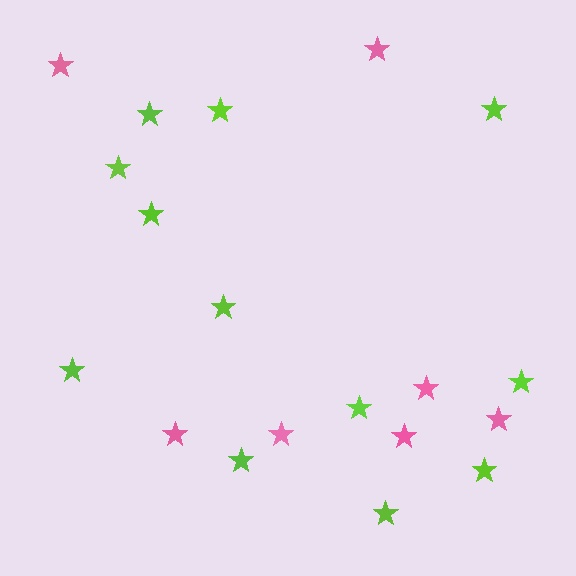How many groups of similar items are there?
There are 2 groups: one group of pink stars (7) and one group of lime stars (12).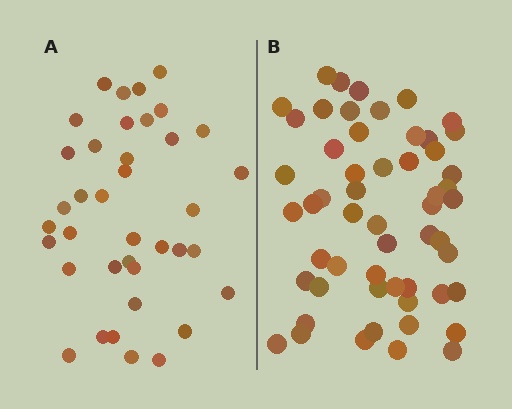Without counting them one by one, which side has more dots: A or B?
Region B (the right region) has more dots.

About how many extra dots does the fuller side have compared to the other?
Region B has approximately 15 more dots than region A.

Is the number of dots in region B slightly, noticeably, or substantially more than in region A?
Region B has noticeably more, but not dramatically so. The ratio is roughly 1.4 to 1.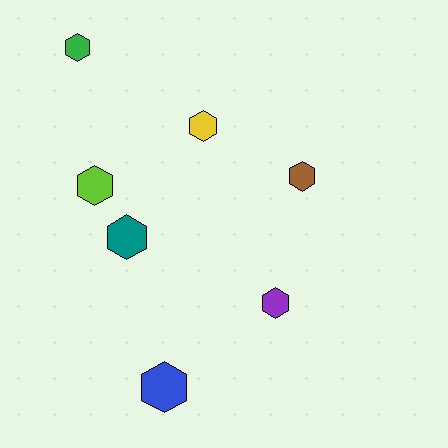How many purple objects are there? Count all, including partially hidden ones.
There is 1 purple object.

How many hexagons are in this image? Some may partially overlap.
There are 7 hexagons.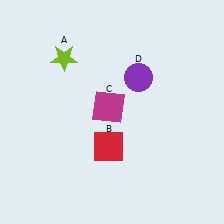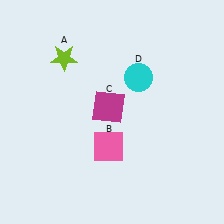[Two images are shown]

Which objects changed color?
B changed from red to pink. D changed from purple to cyan.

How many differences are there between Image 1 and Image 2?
There are 2 differences between the two images.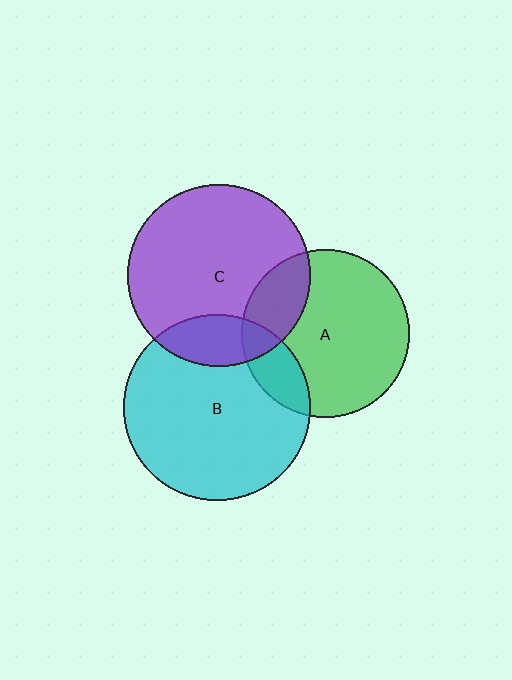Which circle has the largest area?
Circle B (cyan).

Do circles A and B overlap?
Yes.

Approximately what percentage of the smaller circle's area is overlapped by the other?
Approximately 15%.